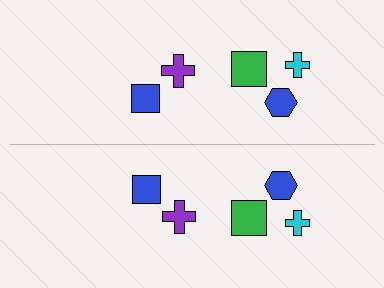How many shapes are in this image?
There are 10 shapes in this image.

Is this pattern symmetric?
Yes, this pattern has bilateral (reflection) symmetry.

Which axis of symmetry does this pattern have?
The pattern has a horizontal axis of symmetry running through the center of the image.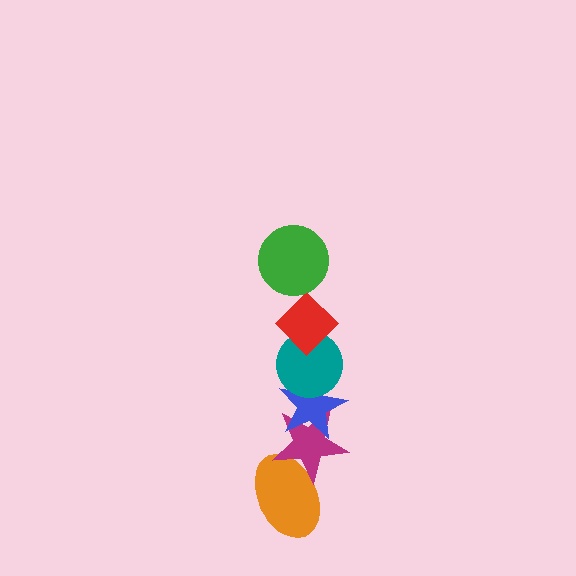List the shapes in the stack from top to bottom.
From top to bottom: the green circle, the red diamond, the teal circle, the blue star, the magenta star, the orange ellipse.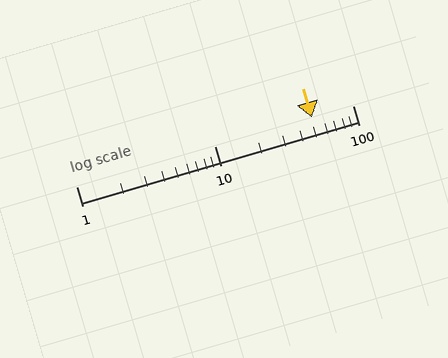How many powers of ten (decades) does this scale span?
The scale spans 2 decades, from 1 to 100.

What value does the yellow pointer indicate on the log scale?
The pointer indicates approximately 51.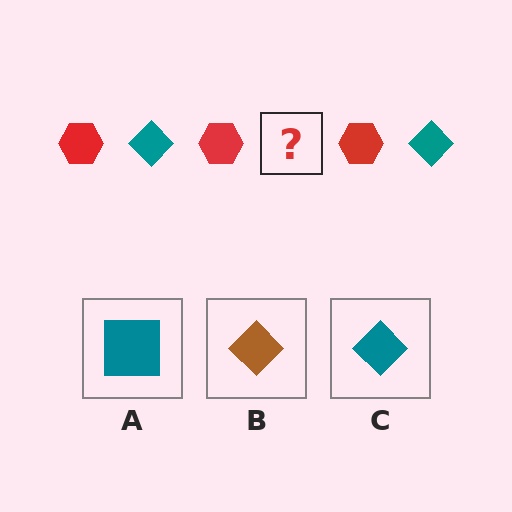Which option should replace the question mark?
Option C.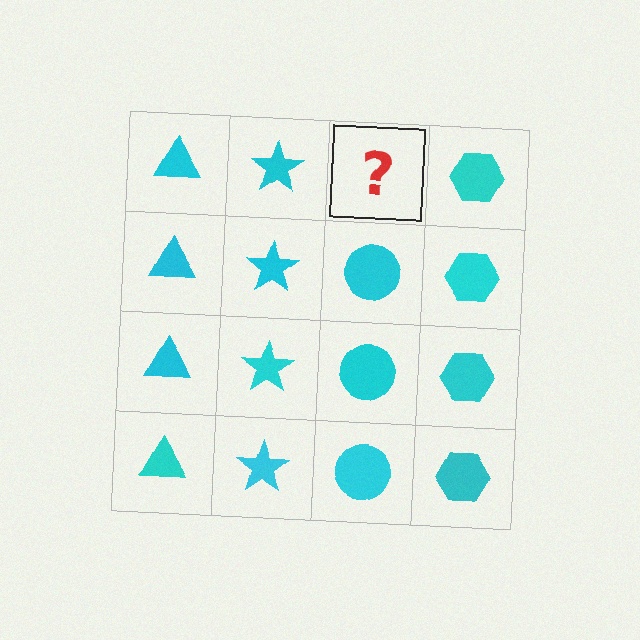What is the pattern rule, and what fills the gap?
The rule is that each column has a consistent shape. The gap should be filled with a cyan circle.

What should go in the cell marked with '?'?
The missing cell should contain a cyan circle.